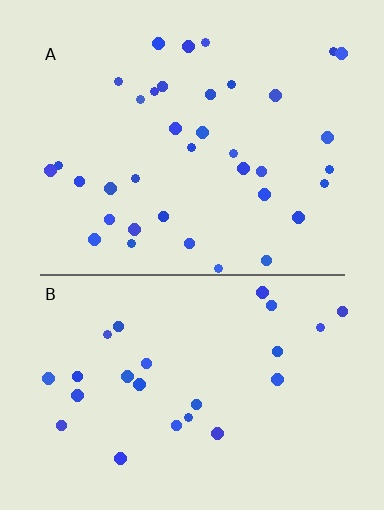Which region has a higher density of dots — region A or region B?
A (the top).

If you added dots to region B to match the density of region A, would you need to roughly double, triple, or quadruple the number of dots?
Approximately double.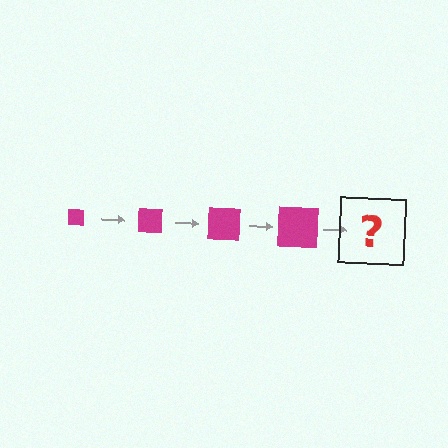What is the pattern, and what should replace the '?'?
The pattern is that the square gets progressively larger each step. The '?' should be a magenta square, larger than the previous one.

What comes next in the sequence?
The next element should be a magenta square, larger than the previous one.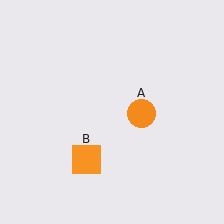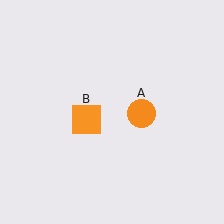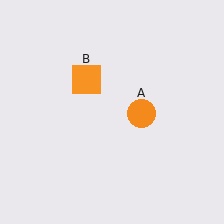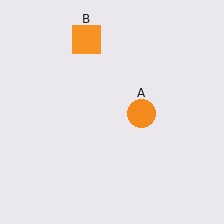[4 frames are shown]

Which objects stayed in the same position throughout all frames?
Orange circle (object A) remained stationary.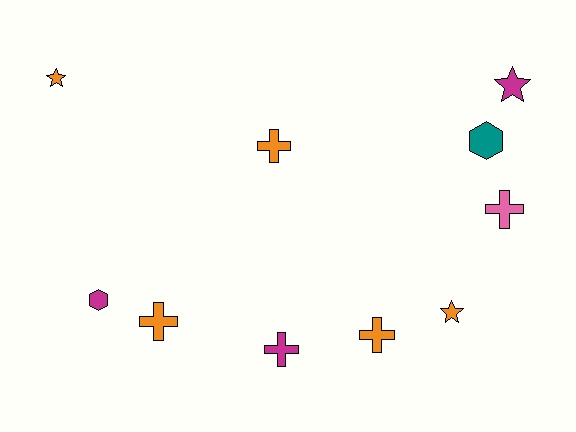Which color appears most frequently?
Orange, with 5 objects.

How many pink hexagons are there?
There are no pink hexagons.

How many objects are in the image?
There are 10 objects.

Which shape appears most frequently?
Cross, with 5 objects.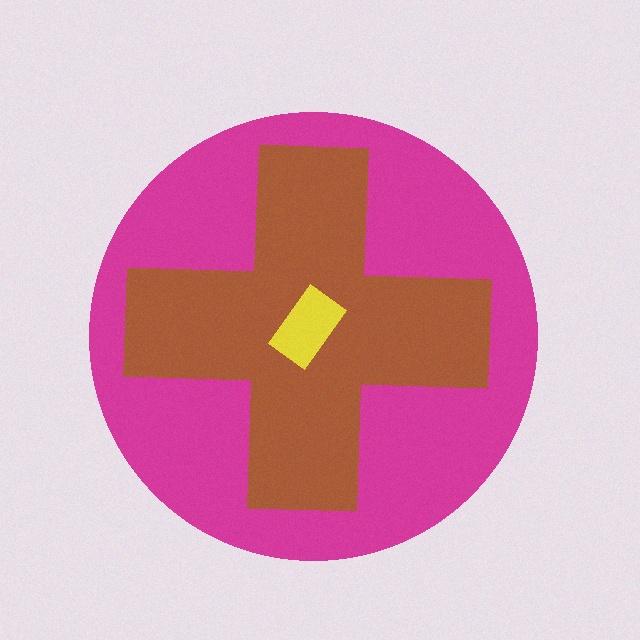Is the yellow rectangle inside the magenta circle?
Yes.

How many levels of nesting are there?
3.